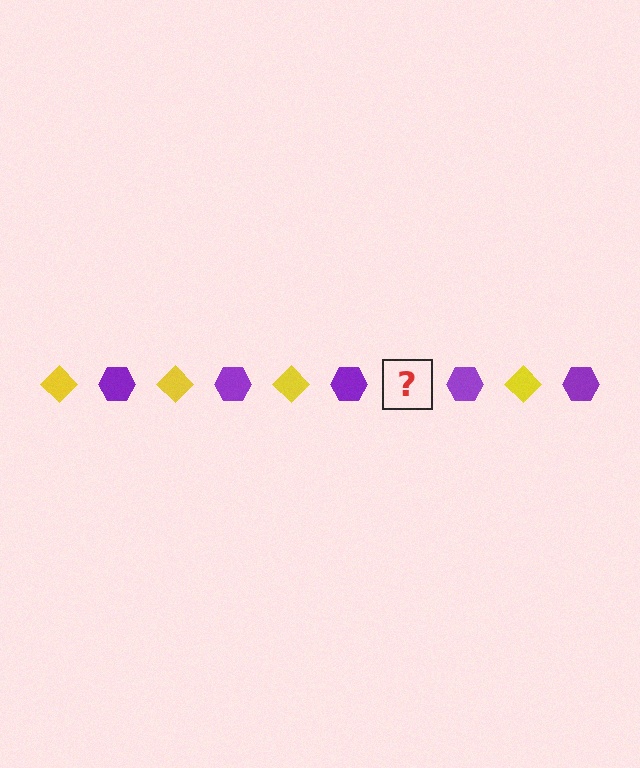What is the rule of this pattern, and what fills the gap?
The rule is that the pattern alternates between yellow diamond and purple hexagon. The gap should be filled with a yellow diamond.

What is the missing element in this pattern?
The missing element is a yellow diamond.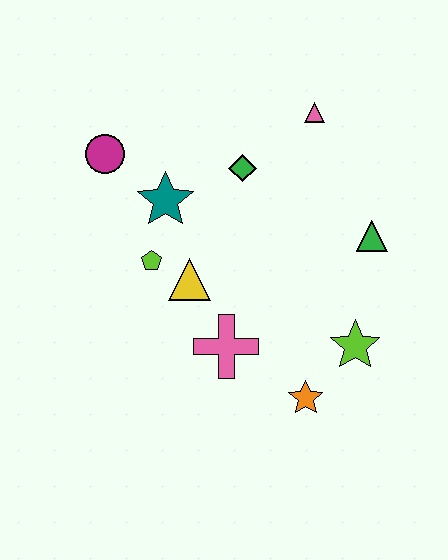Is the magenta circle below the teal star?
No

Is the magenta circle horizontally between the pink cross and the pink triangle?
No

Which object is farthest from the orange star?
The magenta circle is farthest from the orange star.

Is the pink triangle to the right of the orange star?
Yes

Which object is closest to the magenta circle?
The teal star is closest to the magenta circle.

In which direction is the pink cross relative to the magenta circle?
The pink cross is below the magenta circle.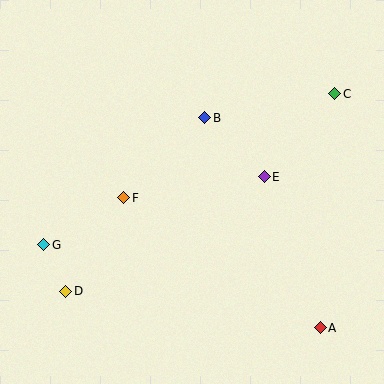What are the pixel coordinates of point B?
Point B is at (205, 118).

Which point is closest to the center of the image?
Point F at (124, 198) is closest to the center.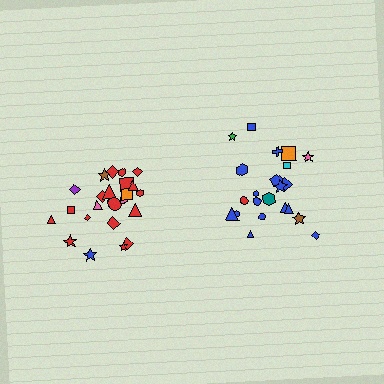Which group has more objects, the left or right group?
The left group.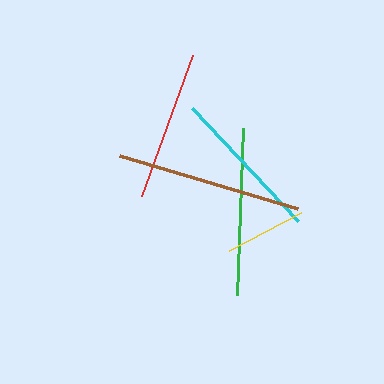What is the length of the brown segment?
The brown segment is approximately 186 pixels long.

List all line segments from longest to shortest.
From longest to shortest: brown, green, cyan, red, yellow.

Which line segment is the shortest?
The yellow line is the shortest at approximately 81 pixels.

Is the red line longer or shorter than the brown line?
The brown line is longer than the red line.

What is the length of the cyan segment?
The cyan segment is approximately 155 pixels long.